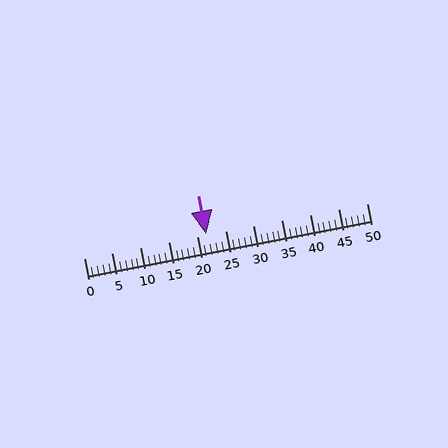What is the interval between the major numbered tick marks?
The major tick marks are spaced 5 units apart.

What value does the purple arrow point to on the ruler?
The purple arrow points to approximately 22.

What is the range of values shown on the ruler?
The ruler shows values from 0 to 50.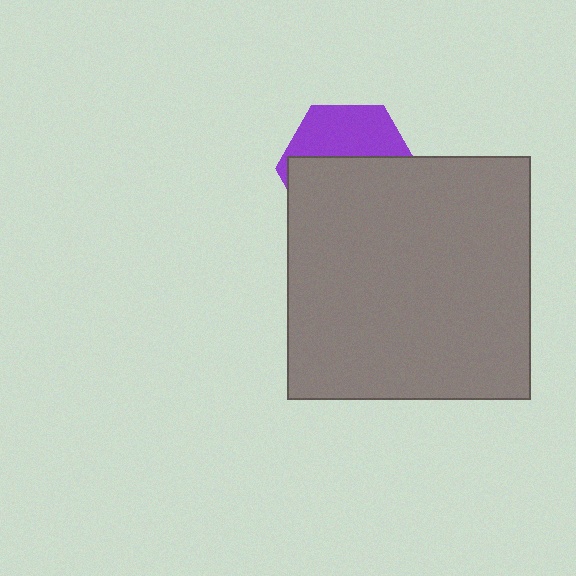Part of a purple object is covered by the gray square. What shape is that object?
It is a hexagon.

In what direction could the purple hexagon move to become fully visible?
The purple hexagon could move up. That would shift it out from behind the gray square entirely.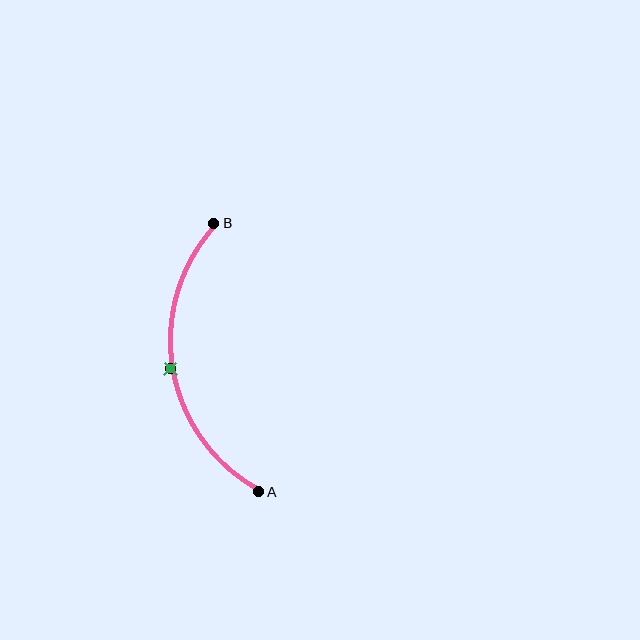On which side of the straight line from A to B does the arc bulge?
The arc bulges to the left of the straight line connecting A and B.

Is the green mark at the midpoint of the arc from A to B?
Yes. The green mark lies on the arc at equal arc-length from both A and B — it is the arc midpoint.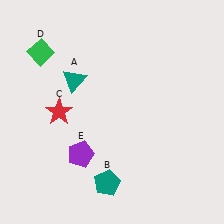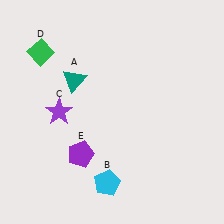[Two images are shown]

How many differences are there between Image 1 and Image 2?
There are 2 differences between the two images.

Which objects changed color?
B changed from teal to cyan. C changed from red to purple.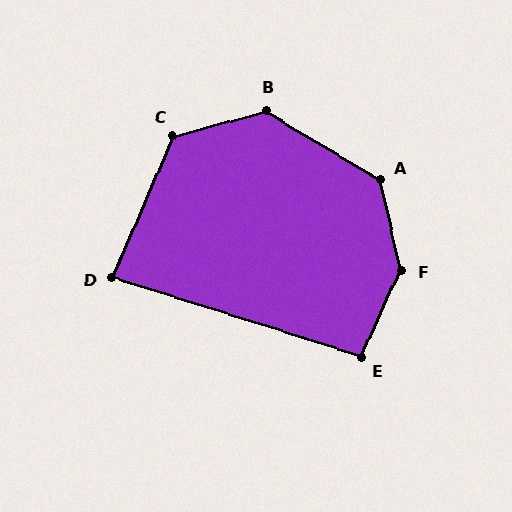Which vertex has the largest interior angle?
F, at approximately 143 degrees.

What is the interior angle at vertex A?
Approximately 134 degrees (obtuse).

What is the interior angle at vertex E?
Approximately 97 degrees (obtuse).